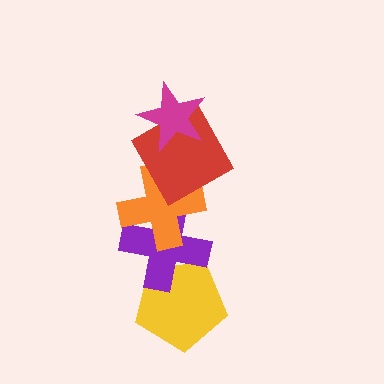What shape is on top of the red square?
The magenta star is on top of the red square.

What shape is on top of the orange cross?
The red square is on top of the orange cross.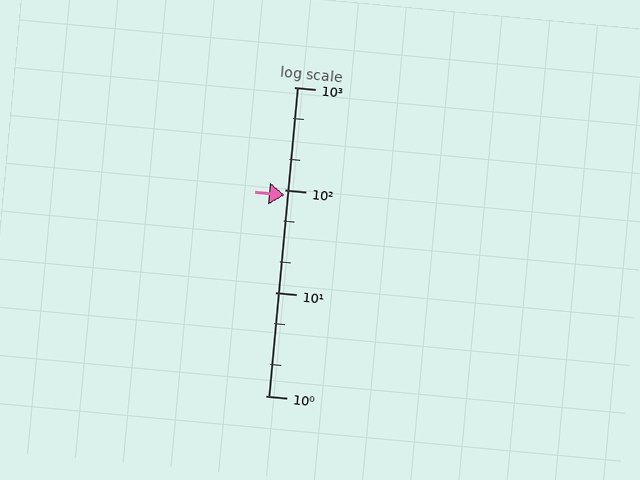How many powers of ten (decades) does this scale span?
The scale spans 3 decades, from 1 to 1000.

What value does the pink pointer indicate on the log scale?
The pointer indicates approximately 90.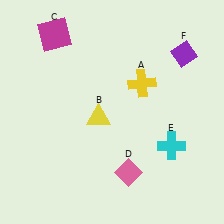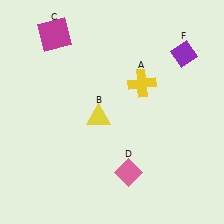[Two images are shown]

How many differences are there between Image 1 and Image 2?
There is 1 difference between the two images.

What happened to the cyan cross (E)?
The cyan cross (E) was removed in Image 2. It was in the bottom-right area of Image 1.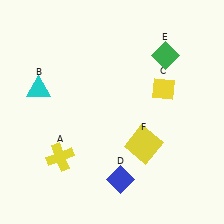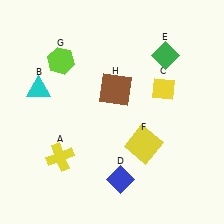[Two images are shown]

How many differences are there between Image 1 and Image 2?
There are 2 differences between the two images.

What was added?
A lime hexagon (G), a brown square (H) were added in Image 2.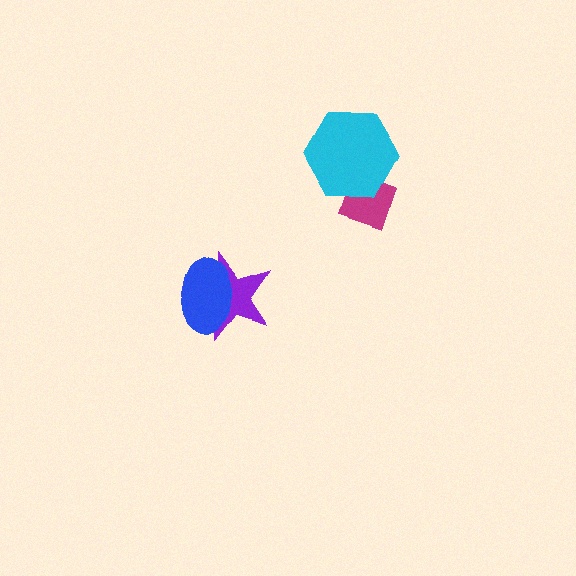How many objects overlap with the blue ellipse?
1 object overlaps with the blue ellipse.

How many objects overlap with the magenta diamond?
1 object overlaps with the magenta diamond.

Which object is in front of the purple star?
The blue ellipse is in front of the purple star.